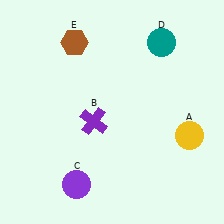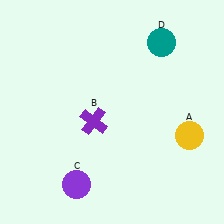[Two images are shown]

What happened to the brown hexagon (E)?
The brown hexagon (E) was removed in Image 2. It was in the top-left area of Image 1.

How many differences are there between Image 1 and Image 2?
There is 1 difference between the two images.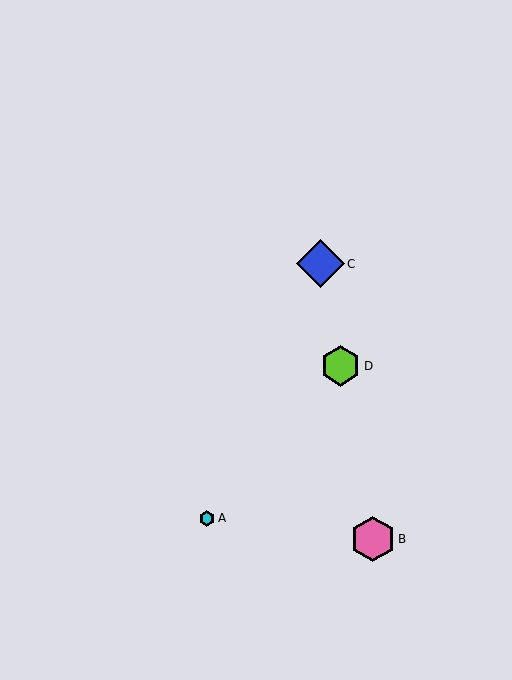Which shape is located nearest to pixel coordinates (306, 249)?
The blue diamond (labeled C) at (320, 264) is nearest to that location.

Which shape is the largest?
The blue diamond (labeled C) is the largest.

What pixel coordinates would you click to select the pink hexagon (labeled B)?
Click at (373, 539) to select the pink hexagon B.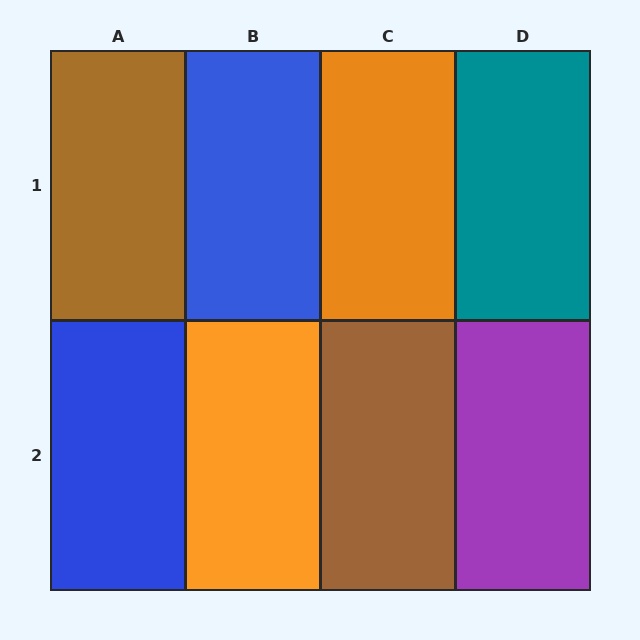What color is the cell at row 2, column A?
Blue.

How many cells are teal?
1 cell is teal.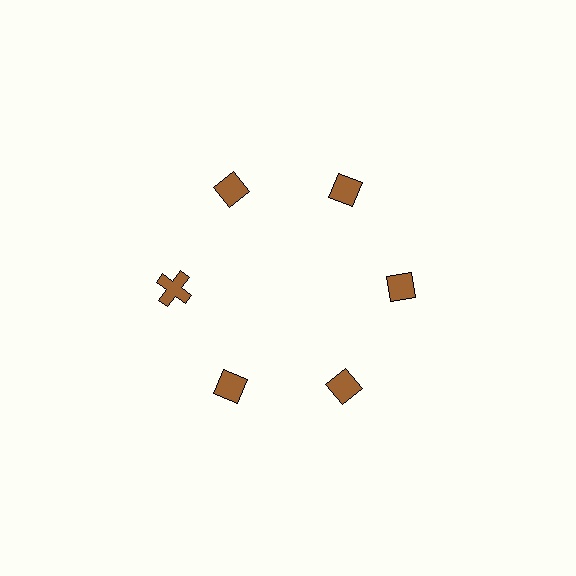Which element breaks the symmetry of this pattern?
The brown cross at roughly the 9 o'clock position breaks the symmetry. All other shapes are brown diamonds.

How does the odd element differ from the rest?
It has a different shape: cross instead of diamond.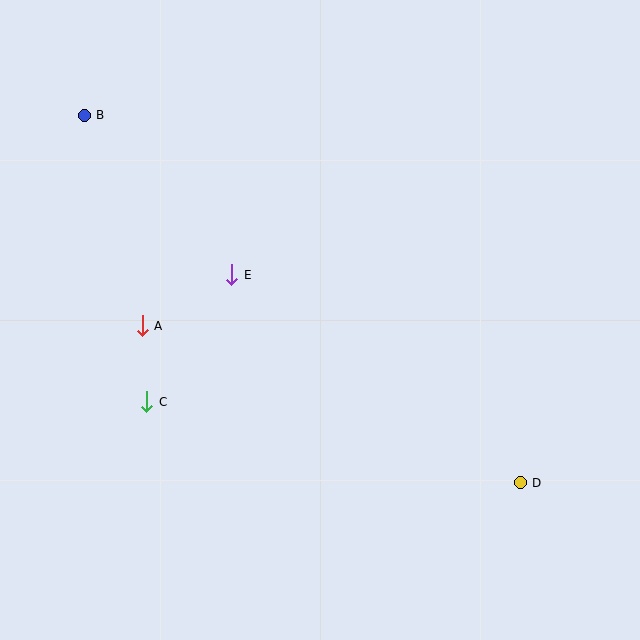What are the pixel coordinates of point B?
Point B is at (84, 115).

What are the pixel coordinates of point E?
Point E is at (232, 275).